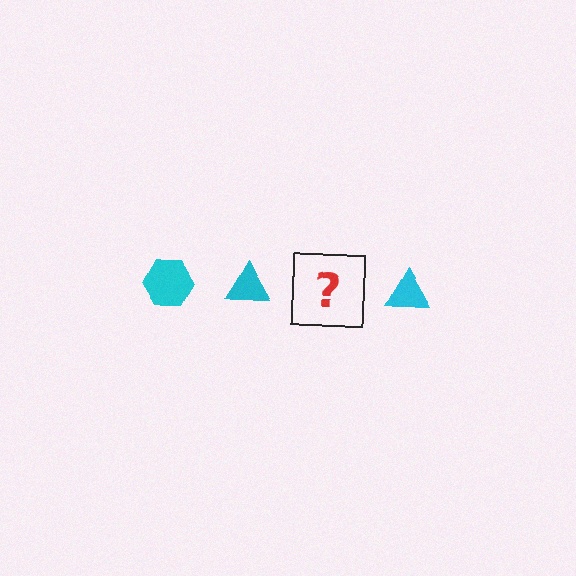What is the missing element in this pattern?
The missing element is a cyan hexagon.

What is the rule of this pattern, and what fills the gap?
The rule is that the pattern cycles through hexagon, triangle shapes in cyan. The gap should be filled with a cyan hexagon.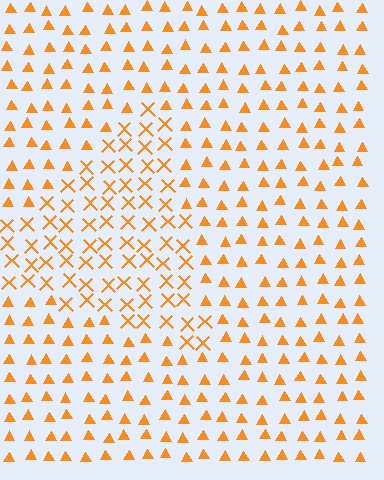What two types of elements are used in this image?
The image uses X marks inside the triangle region and triangles outside it.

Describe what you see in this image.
The image is filled with small orange elements arranged in a uniform grid. A triangle-shaped region contains X marks, while the surrounding area contains triangles. The boundary is defined purely by the change in element shape.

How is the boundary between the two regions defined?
The boundary is defined by a change in element shape: X marks inside vs. triangles outside. All elements share the same color and spacing.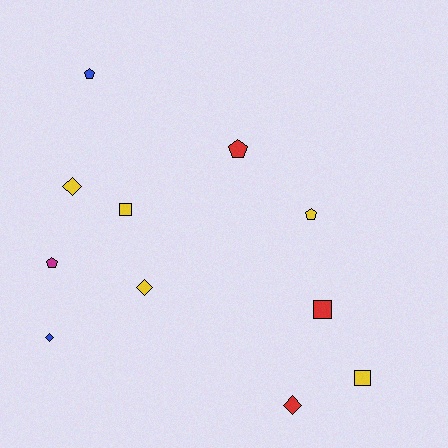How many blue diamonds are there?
There is 1 blue diamond.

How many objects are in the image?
There are 11 objects.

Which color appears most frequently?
Yellow, with 5 objects.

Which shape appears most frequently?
Pentagon, with 4 objects.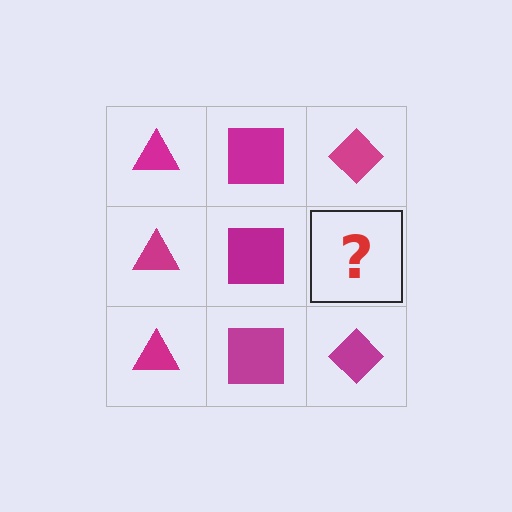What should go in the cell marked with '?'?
The missing cell should contain a magenta diamond.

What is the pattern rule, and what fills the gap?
The rule is that each column has a consistent shape. The gap should be filled with a magenta diamond.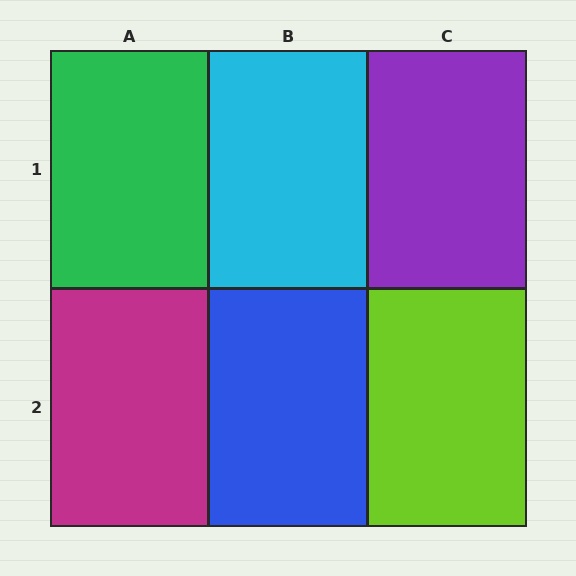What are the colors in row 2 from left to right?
Magenta, blue, lime.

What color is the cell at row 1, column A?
Green.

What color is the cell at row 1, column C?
Purple.